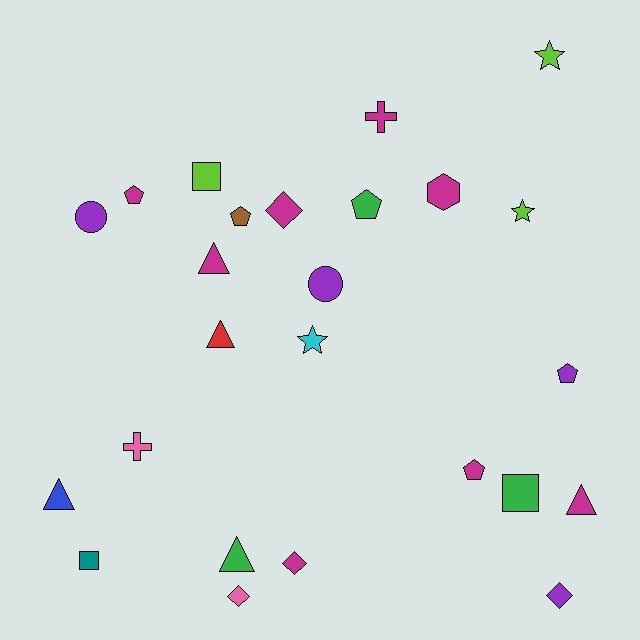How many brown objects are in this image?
There is 1 brown object.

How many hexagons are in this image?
There is 1 hexagon.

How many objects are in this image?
There are 25 objects.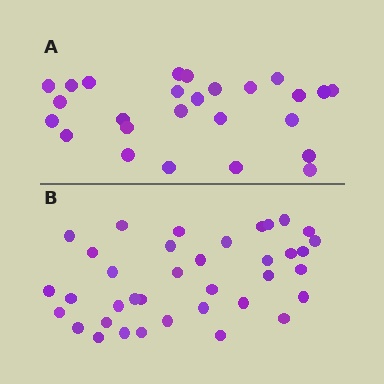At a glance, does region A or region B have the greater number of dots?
Region B (the bottom region) has more dots.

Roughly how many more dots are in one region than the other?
Region B has roughly 12 or so more dots than region A.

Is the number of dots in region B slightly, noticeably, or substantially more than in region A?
Region B has noticeably more, but not dramatically so. The ratio is roughly 1.4 to 1.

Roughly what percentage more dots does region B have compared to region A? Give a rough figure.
About 40% more.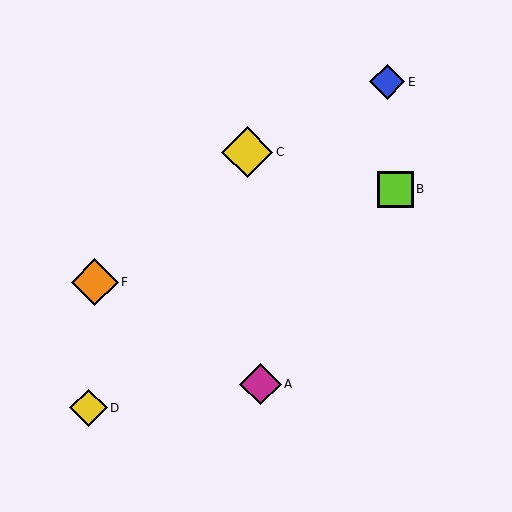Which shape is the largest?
The yellow diamond (labeled C) is the largest.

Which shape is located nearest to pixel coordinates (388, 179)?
The lime square (labeled B) at (395, 189) is nearest to that location.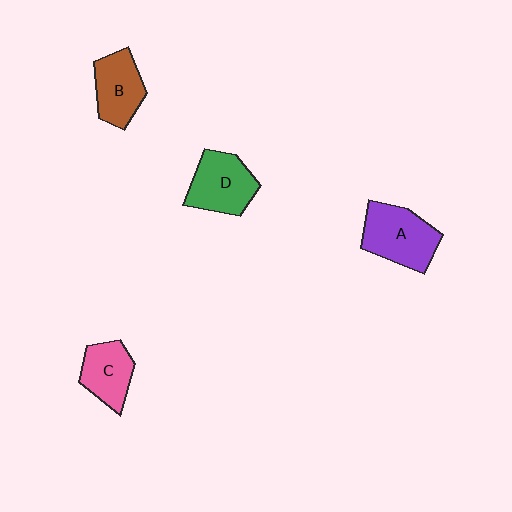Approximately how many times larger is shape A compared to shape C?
Approximately 1.4 times.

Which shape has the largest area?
Shape A (purple).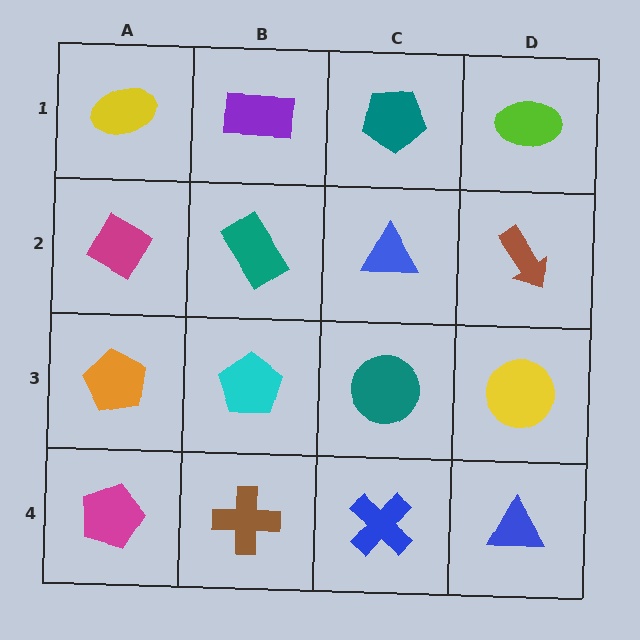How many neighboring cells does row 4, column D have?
2.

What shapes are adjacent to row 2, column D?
A lime ellipse (row 1, column D), a yellow circle (row 3, column D), a blue triangle (row 2, column C).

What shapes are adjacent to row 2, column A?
A yellow ellipse (row 1, column A), an orange pentagon (row 3, column A), a teal rectangle (row 2, column B).